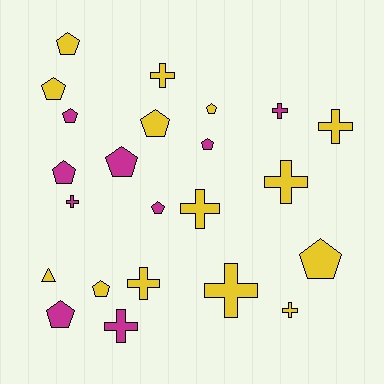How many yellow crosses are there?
There are 7 yellow crosses.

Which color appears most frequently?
Yellow, with 14 objects.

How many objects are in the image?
There are 23 objects.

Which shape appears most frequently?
Pentagon, with 12 objects.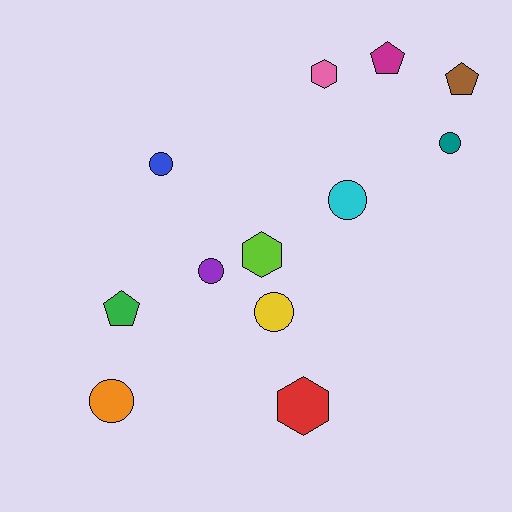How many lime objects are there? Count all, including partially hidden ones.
There is 1 lime object.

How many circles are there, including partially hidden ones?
There are 6 circles.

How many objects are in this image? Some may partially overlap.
There are 12 objects.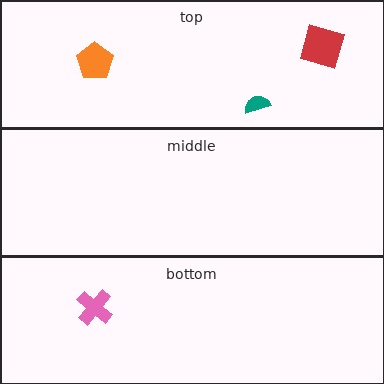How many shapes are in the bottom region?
1.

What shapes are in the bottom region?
The pink cross.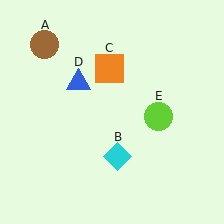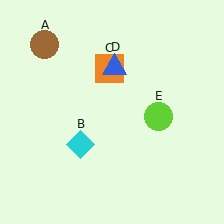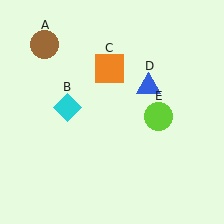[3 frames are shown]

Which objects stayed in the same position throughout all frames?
Brown circle (object A) and orange square (object C) and lime circle (object E) remained stationary.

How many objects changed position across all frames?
2 objects changed position: cyan diamond (object B), blue triangle (object D).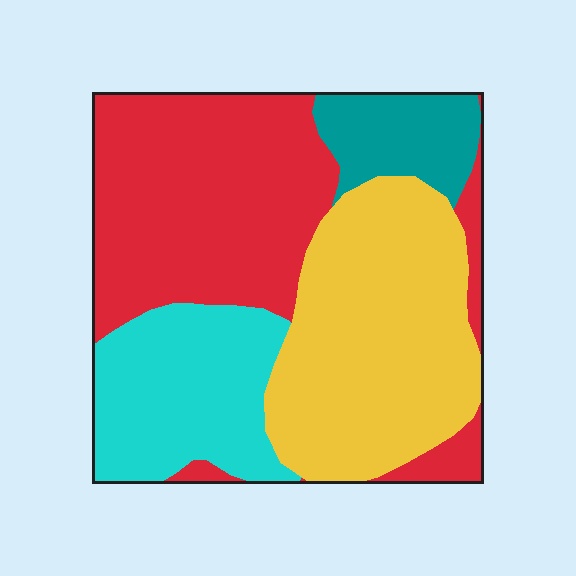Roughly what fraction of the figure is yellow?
Yellow covers around 35% of the figure.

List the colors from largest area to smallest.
From largest to smallest: red, yellow, cyan, teal.